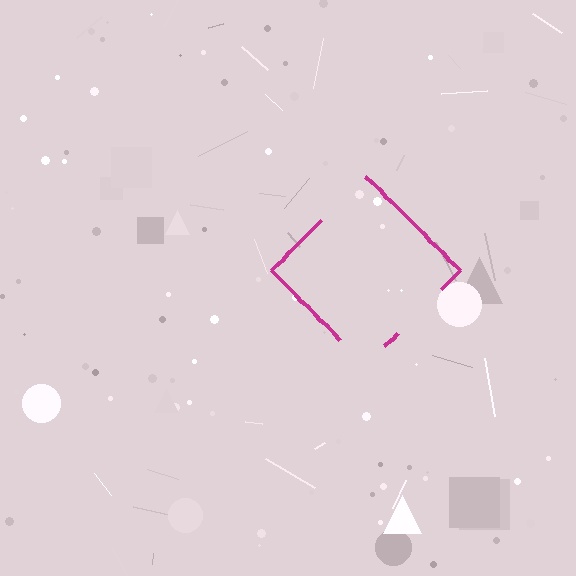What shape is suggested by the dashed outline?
The dashed outline suggests a diamond.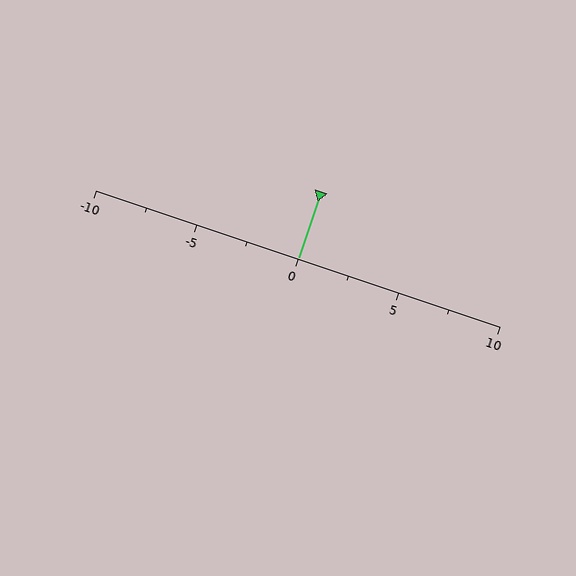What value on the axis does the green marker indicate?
The marker indicates approximately 0.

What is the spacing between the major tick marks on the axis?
The major ticks are spaced 5 apart.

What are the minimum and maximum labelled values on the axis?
The axis runs from -10 to 10.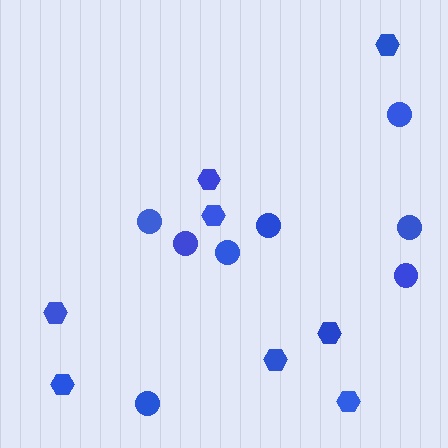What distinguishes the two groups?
There are 2 groups: one group of hexagons (8) and one group of circles (8).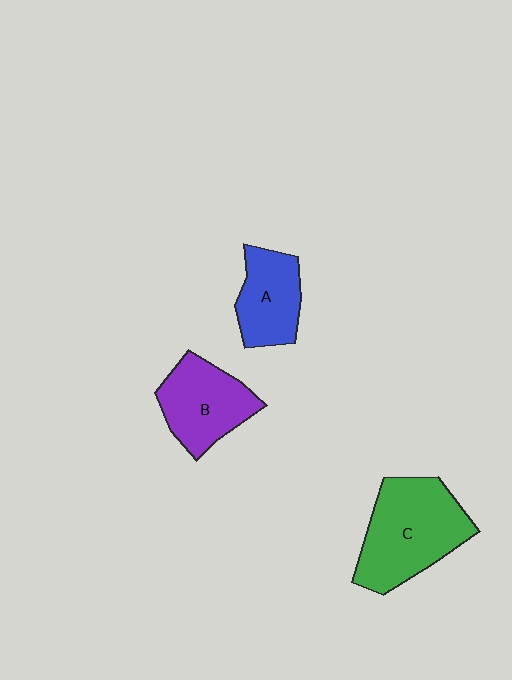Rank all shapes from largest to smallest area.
From largest to smallest: C (green), B (purple), A (blue).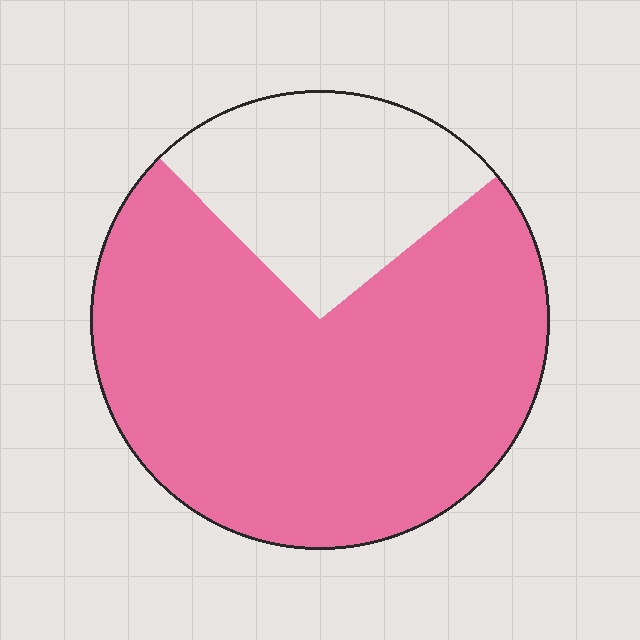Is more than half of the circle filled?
Yes.